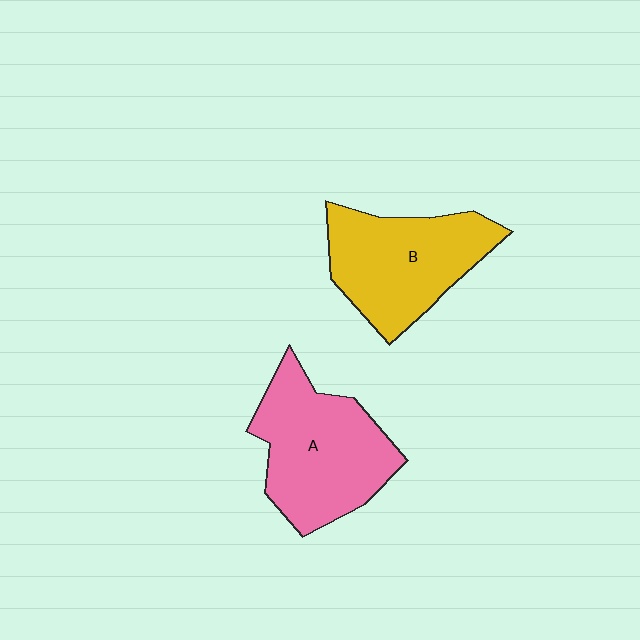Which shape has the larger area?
Shape A (pink).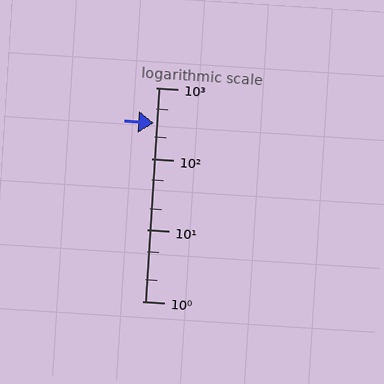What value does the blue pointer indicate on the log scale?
The pointer indicates approximately 320.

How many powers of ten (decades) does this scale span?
The scale spans 3 decades, from 1 to 1000.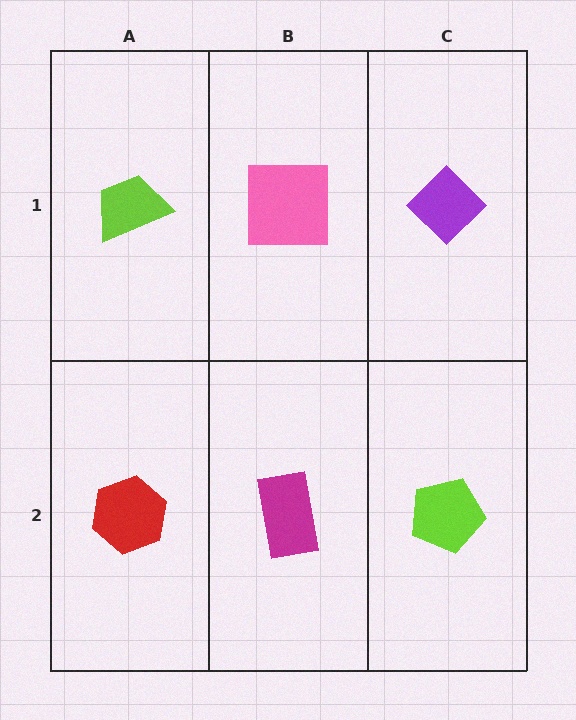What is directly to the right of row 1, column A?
A pink square.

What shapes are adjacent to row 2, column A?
A lime trapezoid (row 1, column A), a magenta rectangle (row 2, column B).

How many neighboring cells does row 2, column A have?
2.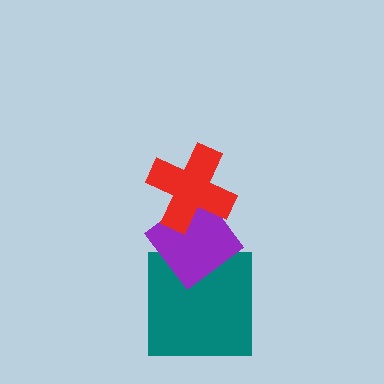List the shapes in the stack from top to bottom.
From top to bottom: the red cross, the purple diamond, the teal square.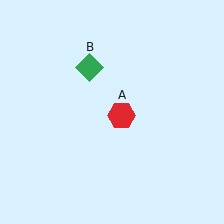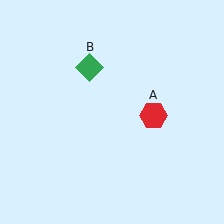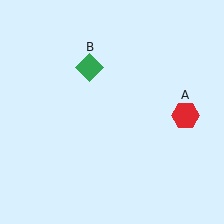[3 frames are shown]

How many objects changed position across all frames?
1 object changed position: red hexagon (object A).